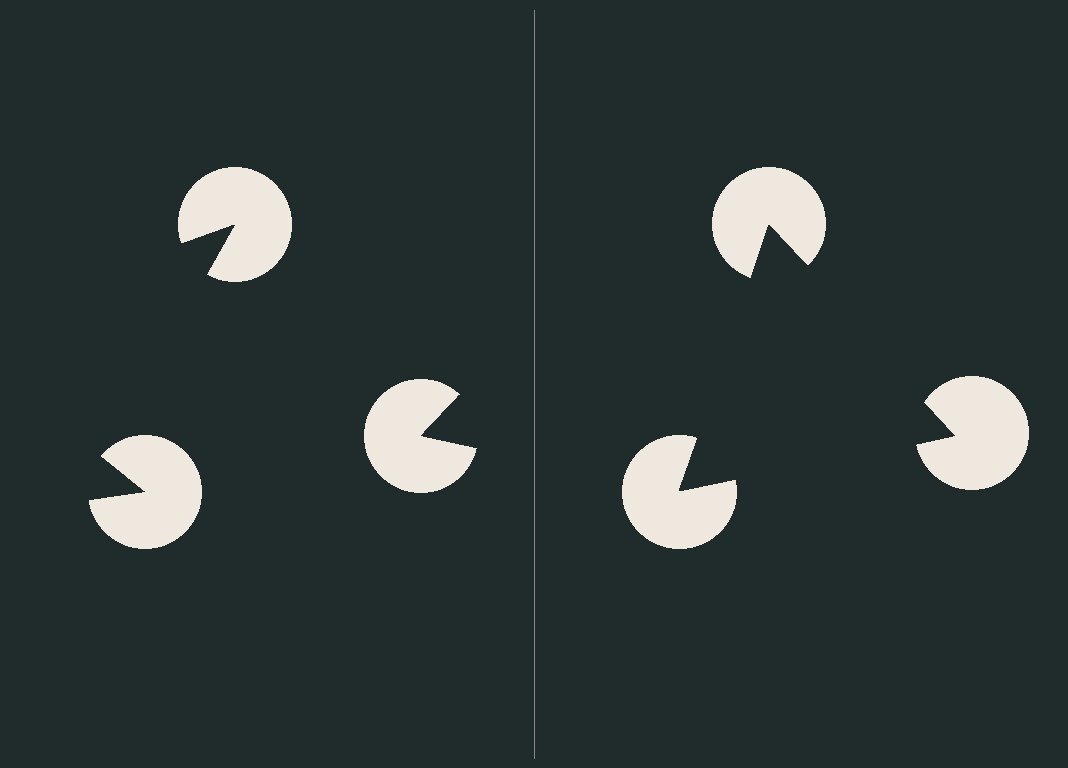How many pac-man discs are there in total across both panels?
6 — 3 on each side.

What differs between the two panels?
The pac-man discs are positioned identically on both sides; only the wedge orientations differ. On the right they align to a triangle; on the left they are misaligned.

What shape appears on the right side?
An illusory triangle.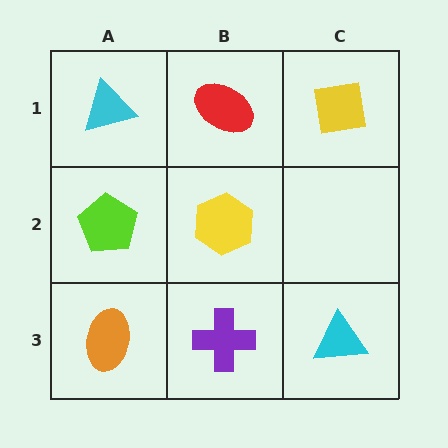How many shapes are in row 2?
2 shapes.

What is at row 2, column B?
A yellow hexagon.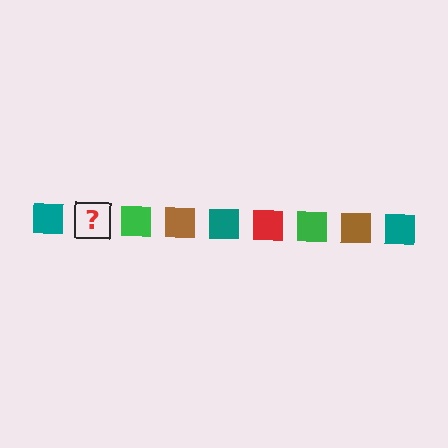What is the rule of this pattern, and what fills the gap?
The rule is that the pattern cycles through teal, red, green, brown squares. The gap should be filled with a red square.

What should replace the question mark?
The question mark should be replaced with a red square.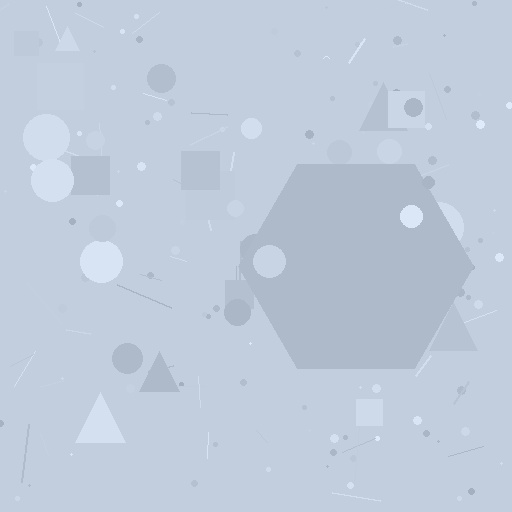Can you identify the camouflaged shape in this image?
The camouflaged shape is a hexagon.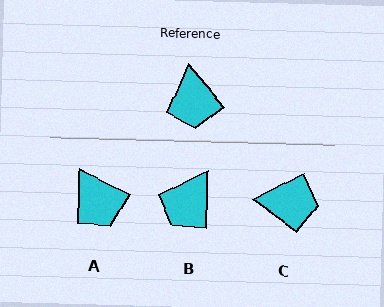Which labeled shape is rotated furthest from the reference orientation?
C, about 78 degrees away.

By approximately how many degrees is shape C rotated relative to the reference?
Approximately 78 degrees counter-clockwise.